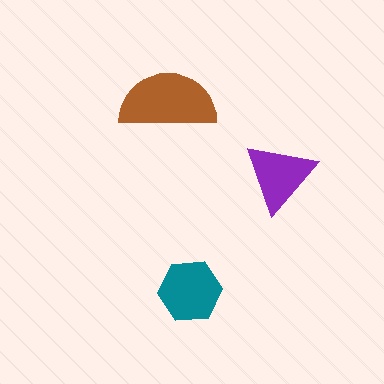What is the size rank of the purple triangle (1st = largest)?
3rd.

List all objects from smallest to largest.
The purple triangle, the teal hexagon, the brown semicircle.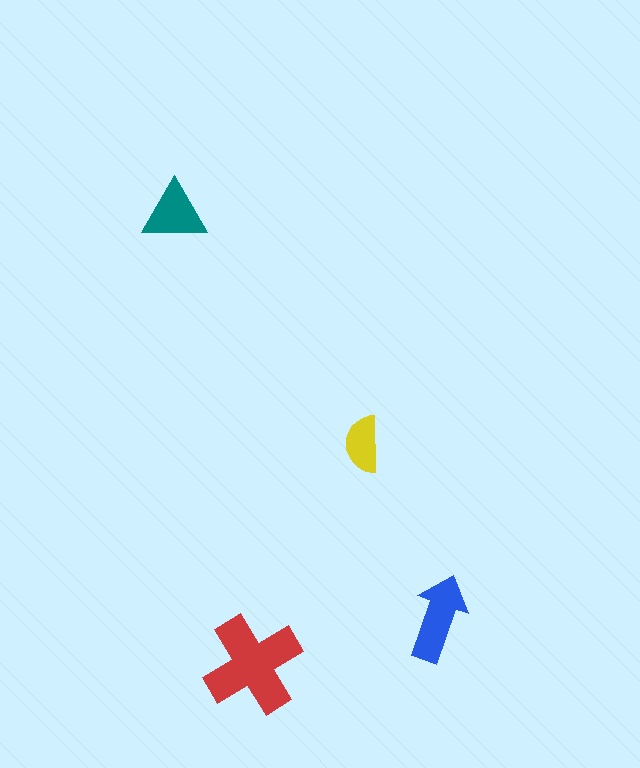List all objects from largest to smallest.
The red cross, the blue arrow, the teal triangle, the yellow semicircle.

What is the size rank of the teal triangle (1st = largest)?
3rd.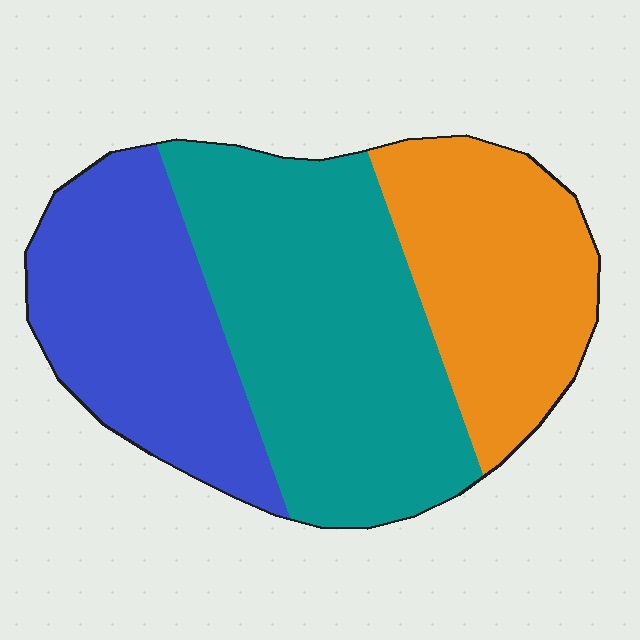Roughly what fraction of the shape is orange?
Orange takes up about one quarter (1/4) of the shape.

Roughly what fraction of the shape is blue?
Blue covers around 30% of the shape.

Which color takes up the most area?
Teal, at roughly 45%.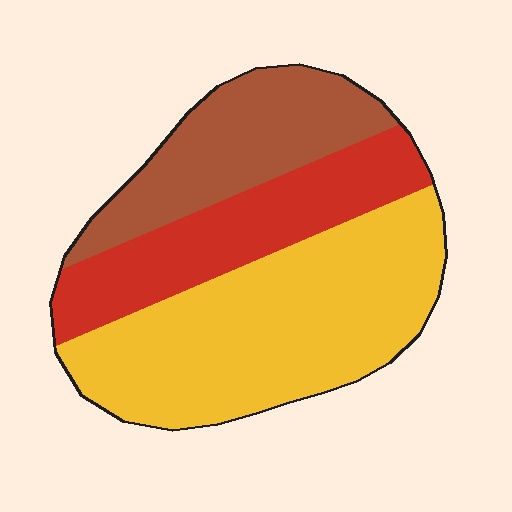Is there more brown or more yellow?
Yellow.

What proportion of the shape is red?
Red takes up about one quarter (1/4) of the shape.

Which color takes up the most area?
Yellow, at roughly 50%.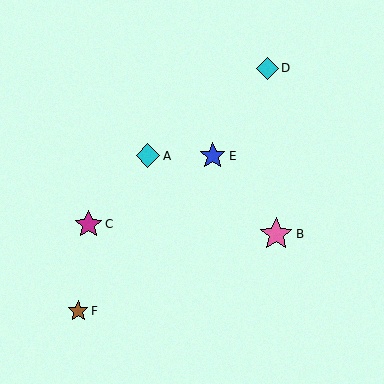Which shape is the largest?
The pink star (labeled B) is the largest.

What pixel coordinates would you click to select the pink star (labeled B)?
Click at (276, 234) to select the pink star B.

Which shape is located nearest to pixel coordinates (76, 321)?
The brown star (labeled F) at (78, 311) is nearest to that location.